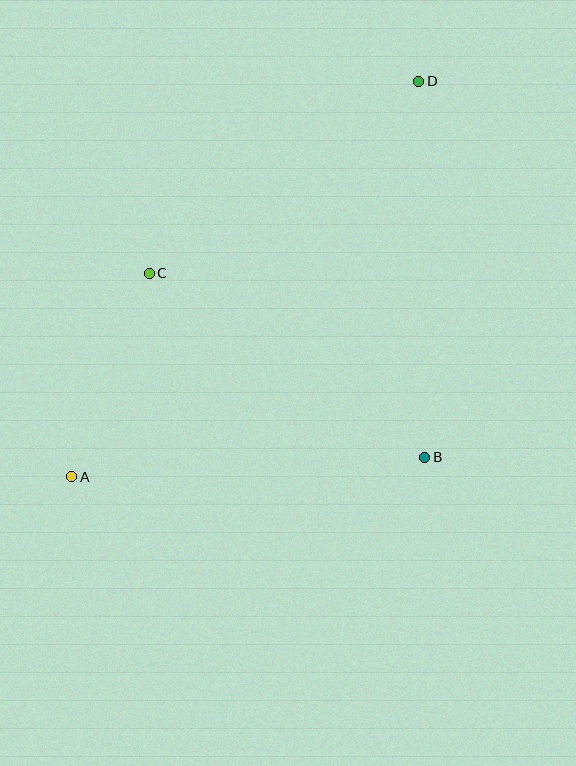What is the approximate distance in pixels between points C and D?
The distance between C and D is approximately 331 pixels.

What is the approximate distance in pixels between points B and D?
The distance between B and D is approximately 376 pixels.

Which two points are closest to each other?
Points A and C are closest to each other.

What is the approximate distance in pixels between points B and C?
The distance between B and C is approximately 331 pixels.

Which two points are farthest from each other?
Points A and D are farthest from each other.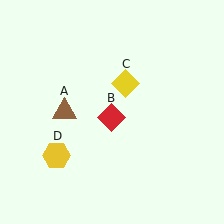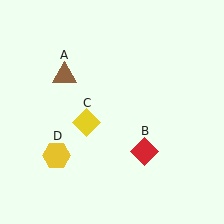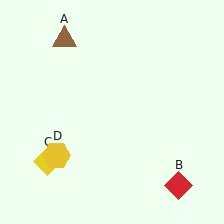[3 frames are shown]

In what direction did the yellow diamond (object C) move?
The yellow diamond (object C) moved down and to the left.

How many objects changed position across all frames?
3 objects changed position: brown triangle (object A), red diamond (object B), yellow diamond (object C).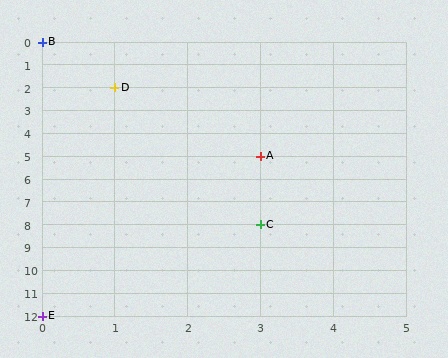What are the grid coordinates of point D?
Point D is at grid coordinates (1, 2).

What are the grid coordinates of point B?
Point B is at grid coordinates (0, 0).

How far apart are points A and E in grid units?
Points A and E are 3 columns and 7 rows apart (about 7.6 grid units diagonally).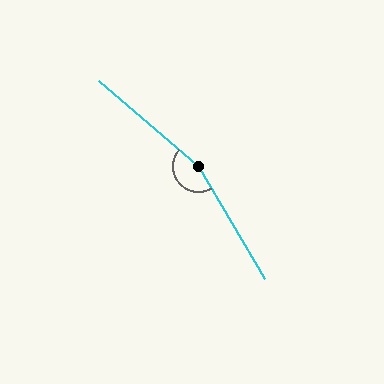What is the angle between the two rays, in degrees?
Approximately 161 degrees.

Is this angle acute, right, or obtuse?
It is obtuse.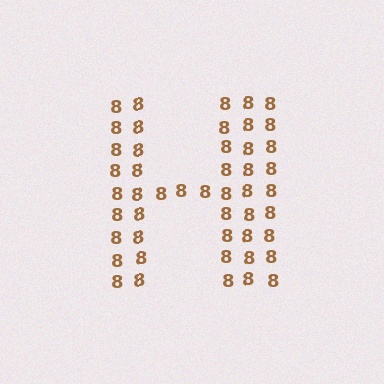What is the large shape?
The large shape is the letter H.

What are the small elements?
The small elements are digit 8's.